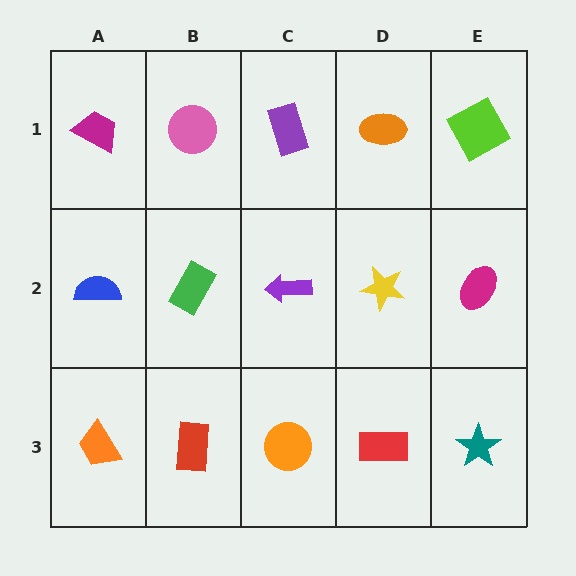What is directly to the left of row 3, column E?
A red rectangle.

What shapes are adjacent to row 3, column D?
A yellow star (row 2, column D), an orange circle (row 3, column C), a teal star (row 3, column E).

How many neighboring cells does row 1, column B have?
3.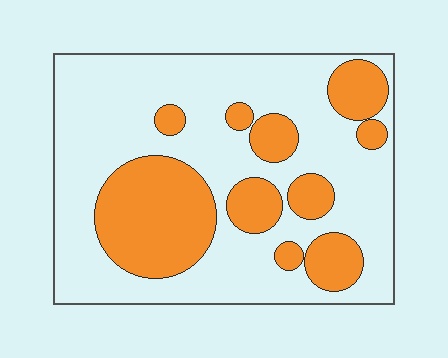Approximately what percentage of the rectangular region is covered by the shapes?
Approximately 30%.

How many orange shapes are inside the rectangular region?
10.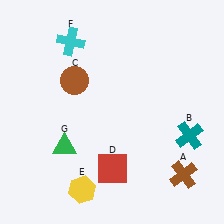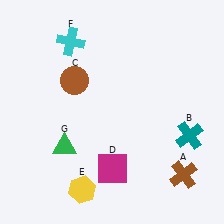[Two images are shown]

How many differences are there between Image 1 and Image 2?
There is 1 difference between the two images.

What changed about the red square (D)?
In Image 1, D is red. In Image 2, it changed to magenta.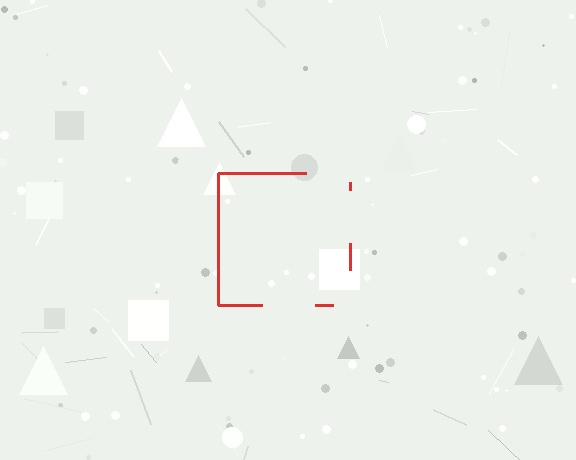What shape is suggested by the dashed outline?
The dashed outline suggests a square.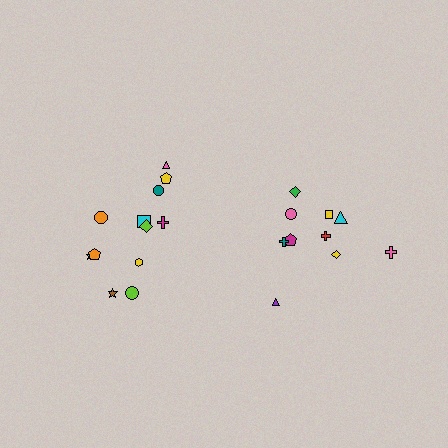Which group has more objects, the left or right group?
The left group.